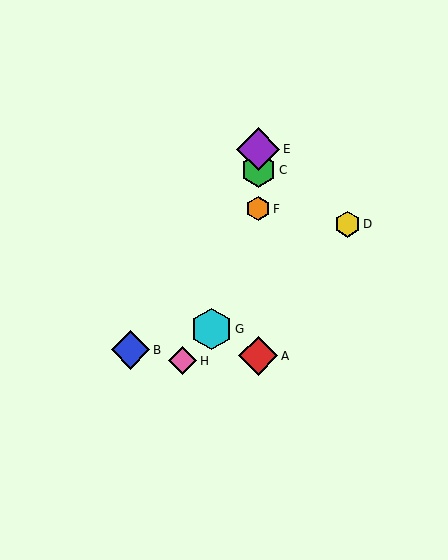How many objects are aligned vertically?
4 objects (A, C, E, F) are aligned vertically.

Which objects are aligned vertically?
Objects A, C, E, F are aligned vertically.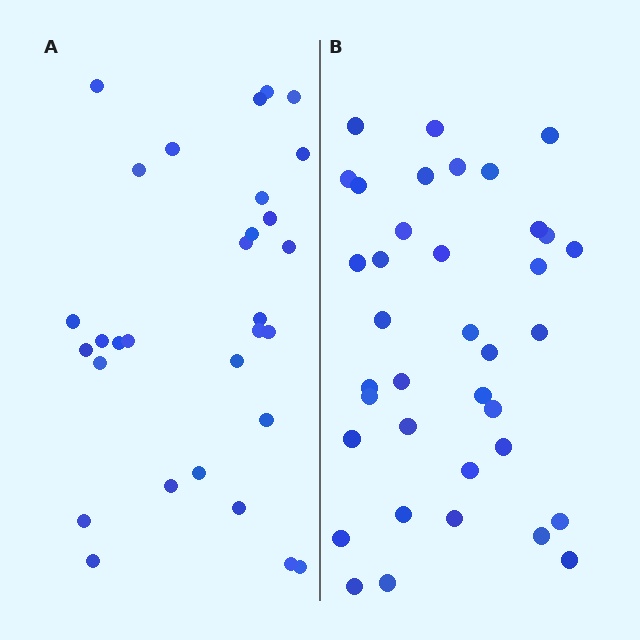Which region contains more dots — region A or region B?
Region B (the right region) has more dots.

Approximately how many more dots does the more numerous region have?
Region B has roughly 8 or so more dots than region A.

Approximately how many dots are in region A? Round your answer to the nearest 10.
About 30 dots.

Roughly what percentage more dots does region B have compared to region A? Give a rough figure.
About 25% more.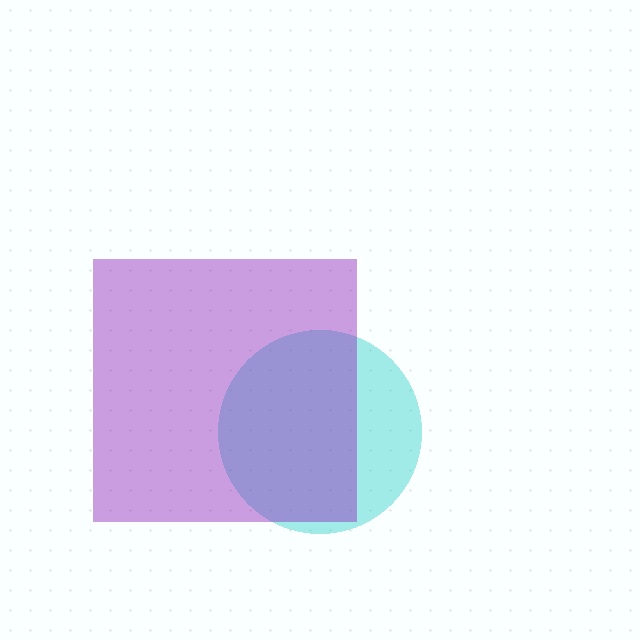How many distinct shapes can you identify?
There are 2 distinct shapes: a cyan circle, a purple square.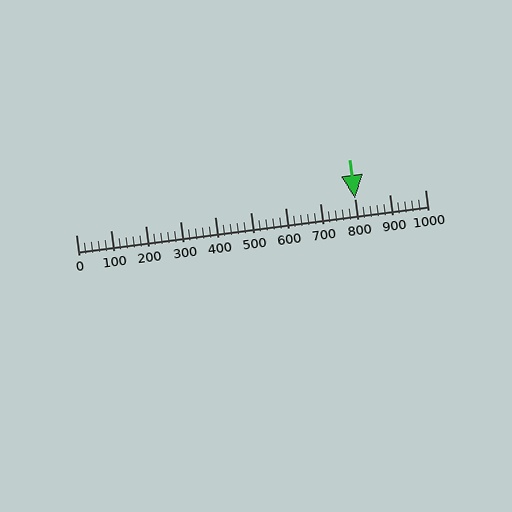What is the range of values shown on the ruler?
The ruler shows values from 0 to 1000.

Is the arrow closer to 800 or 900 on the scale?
The arrow is closer to 800.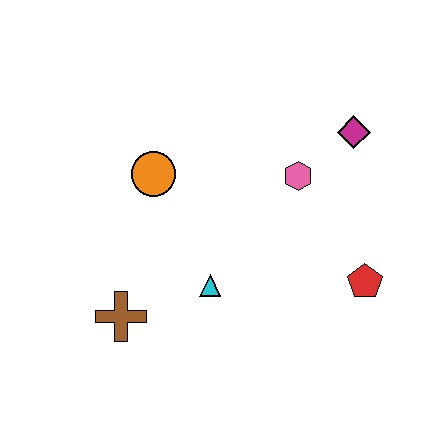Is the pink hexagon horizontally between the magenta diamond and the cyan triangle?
Yes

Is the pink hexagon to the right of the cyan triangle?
Yes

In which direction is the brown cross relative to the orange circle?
The brown cross is below the orange circle.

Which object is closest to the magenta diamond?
The pink hexagon is closest to the magenta diamond.